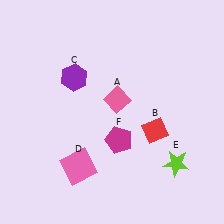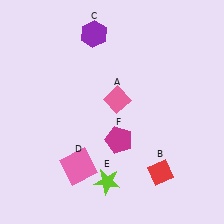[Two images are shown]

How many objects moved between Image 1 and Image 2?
3 objects moved between the two images.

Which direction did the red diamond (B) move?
The red diamond (B) moved down.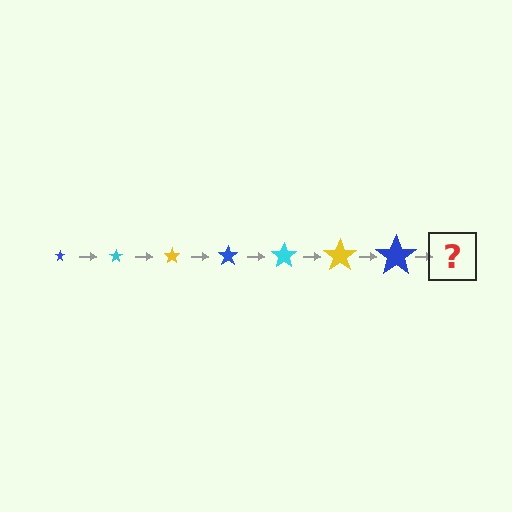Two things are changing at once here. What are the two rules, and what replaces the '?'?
The two rules are that the star grows larger each step and the color cycles through blue, cyan, and yellow. The '?' should be a cyan star, larger than the previous one.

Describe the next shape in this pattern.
It should be a cyan star, larger than the previous one.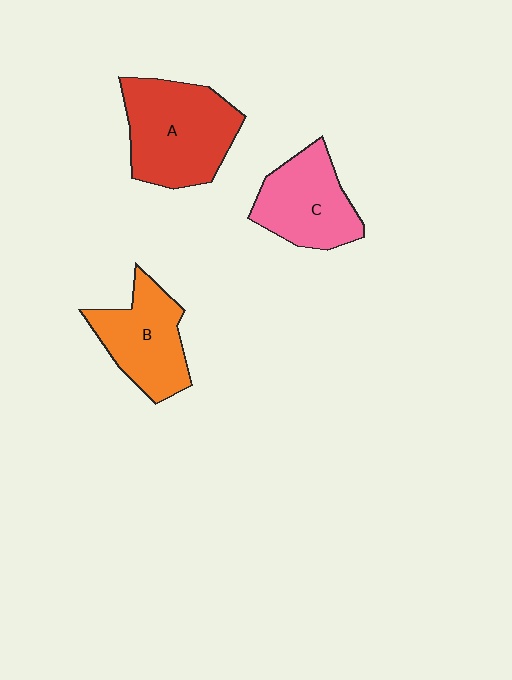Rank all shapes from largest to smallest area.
From largest to smallest: A (red), C (pink), B (orange).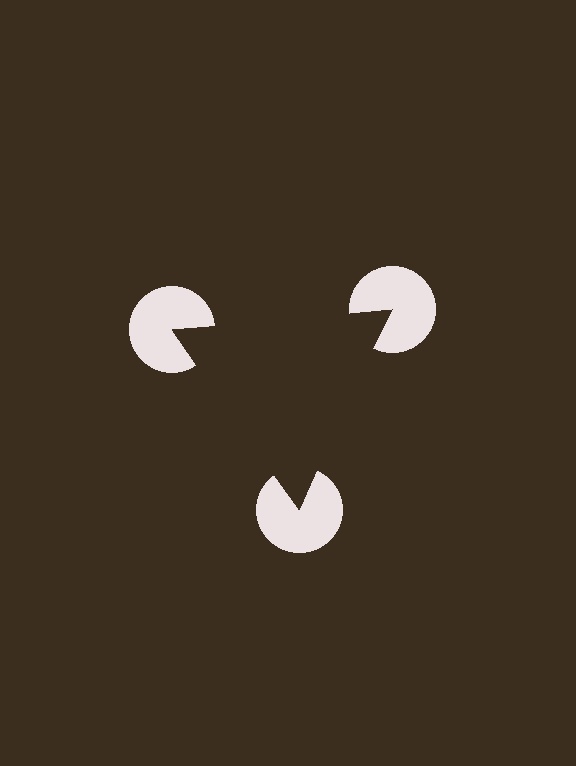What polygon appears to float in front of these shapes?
An illusory triangle — its edges are inferred from the aligned wedge cuts in the pac-man discs, not physically drawn.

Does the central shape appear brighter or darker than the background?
It typically appears slightly darker than the background, even though no actual brightness change is drawn.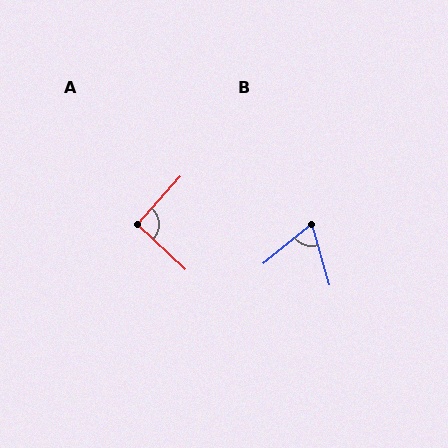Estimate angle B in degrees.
Approximately 68 degrees.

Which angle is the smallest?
B, at approximately 68 degrees.